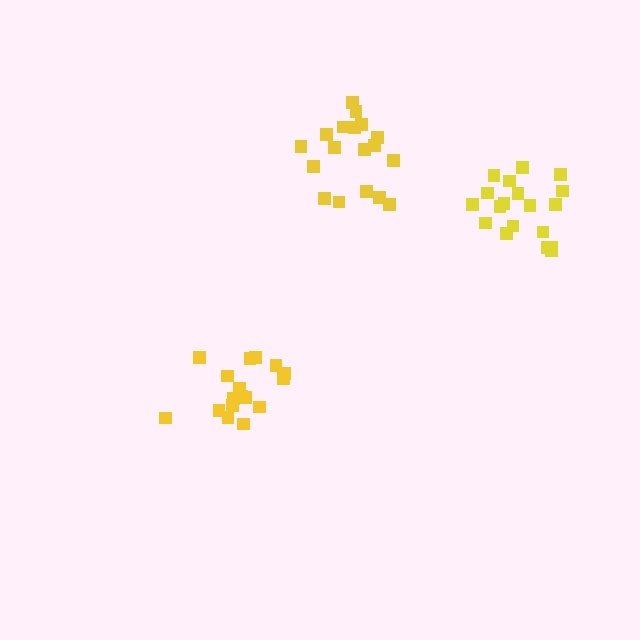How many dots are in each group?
Group 1: 18 dots, Group 2: 19 dots, Group 3: 17 dots (54 total).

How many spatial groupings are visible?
There are 3 spatial groupings.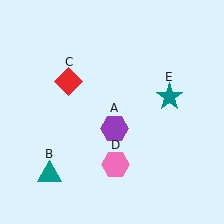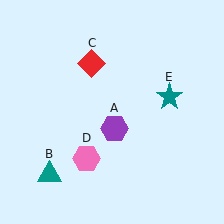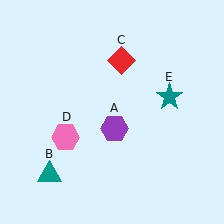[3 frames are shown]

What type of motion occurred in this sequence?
The red diamond (object C), pink hexagon (object D) rotated clockwise around the center of the scene.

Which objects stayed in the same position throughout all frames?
Purple hexagon (object A) and teal triangle (object B) and teal star (object E) remained stationary.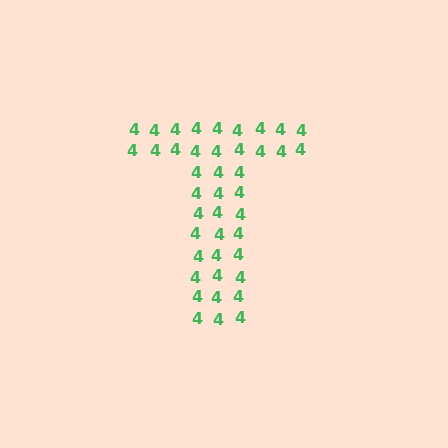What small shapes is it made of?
It is made of small digit 4's.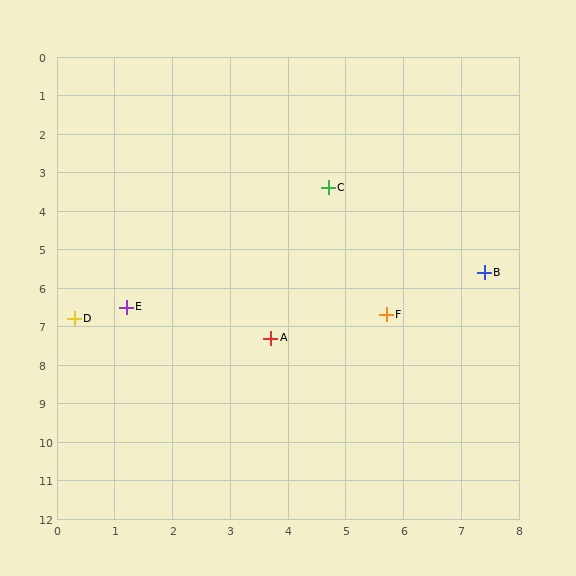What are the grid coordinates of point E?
Point E is at approximately (1.2, 6.5).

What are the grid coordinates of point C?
Point C is at approximately (4.7, 3.4).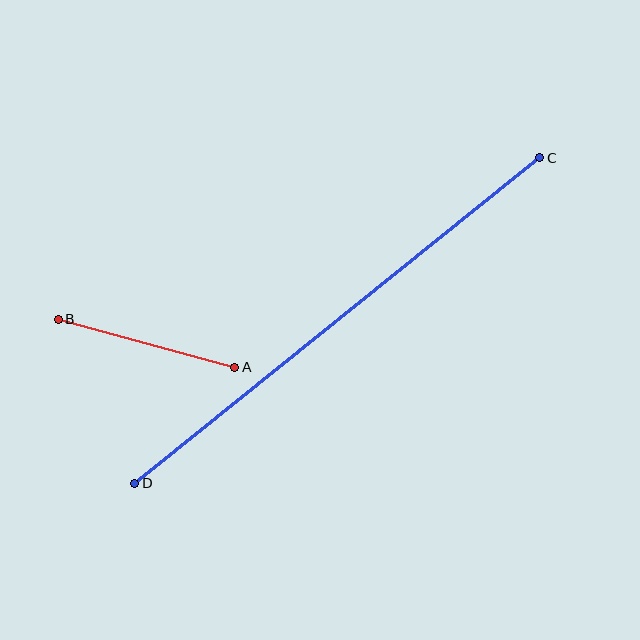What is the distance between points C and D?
The distance is approximately 520 pixels.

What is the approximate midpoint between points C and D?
The midpoint is at approximately (337, 321) pixels.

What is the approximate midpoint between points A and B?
The midpoint is at approximately (147, 343) pixels.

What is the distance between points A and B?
The distance is approximately 183 pixels.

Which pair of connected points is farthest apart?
Points C and D are farthest apart.